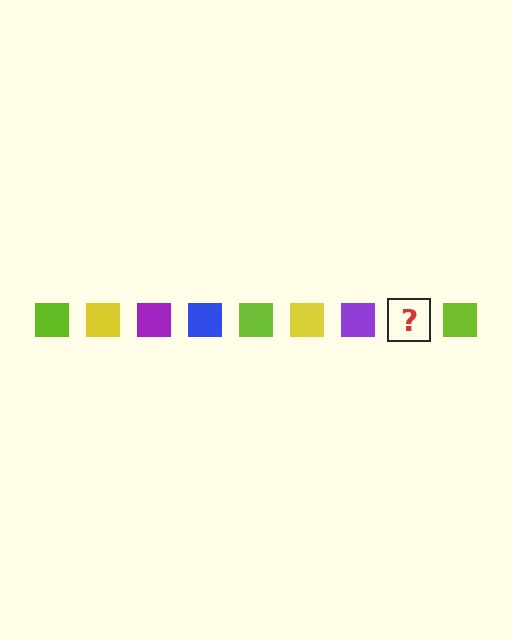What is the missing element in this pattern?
The missing element is a blue square.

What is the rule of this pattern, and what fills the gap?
The rule is that the pattern cycles through lime, yellow, purple, blue squares. The gap should be filled with a blue square.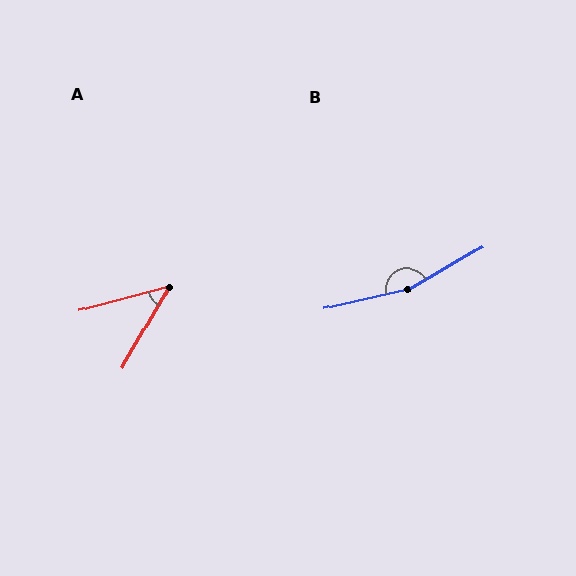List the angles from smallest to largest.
A (45°), B (163°).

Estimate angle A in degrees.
Approximately 45 degrees.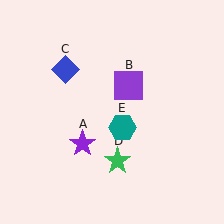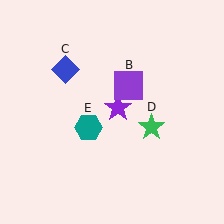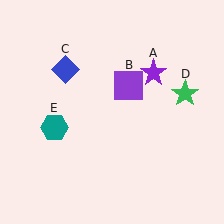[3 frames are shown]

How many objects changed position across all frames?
3 objects changed position: purple star (object A), green star (object D), teal hexagon (object E).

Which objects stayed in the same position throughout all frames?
Purple square (object B) and blue diamond (object C) remained stationary.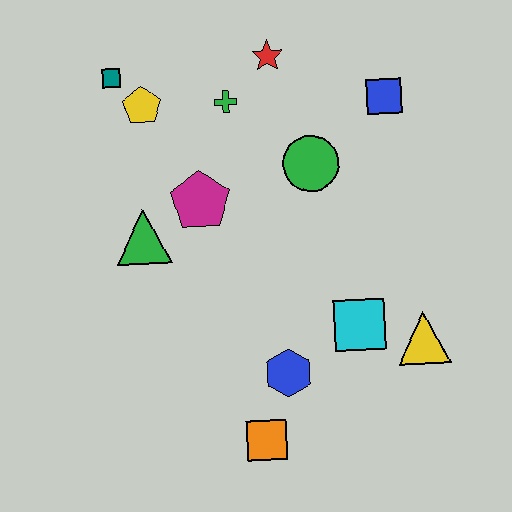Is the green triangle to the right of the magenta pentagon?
No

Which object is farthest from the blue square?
The orange square is farthest from the blue square.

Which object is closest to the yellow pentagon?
The teal square is closest to the yellow pentagon.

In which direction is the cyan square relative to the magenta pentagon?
The cyan square is to the right of the magenta pentagon.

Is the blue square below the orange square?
No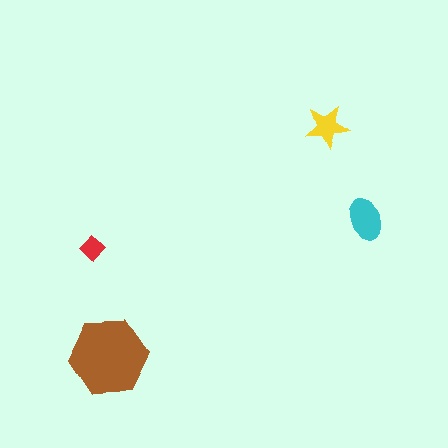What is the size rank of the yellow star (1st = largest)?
3rd.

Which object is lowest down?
The brown hexagon is bottommost.